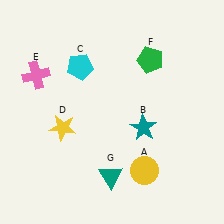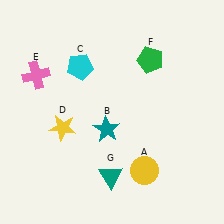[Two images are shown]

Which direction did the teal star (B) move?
The teal star (B) moved left.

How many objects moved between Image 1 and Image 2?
1 object moved between the two images.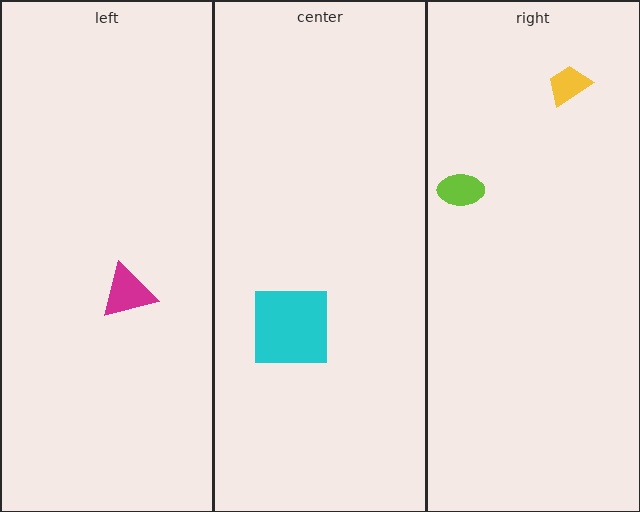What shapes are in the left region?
The magenta triangle.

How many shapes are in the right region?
2.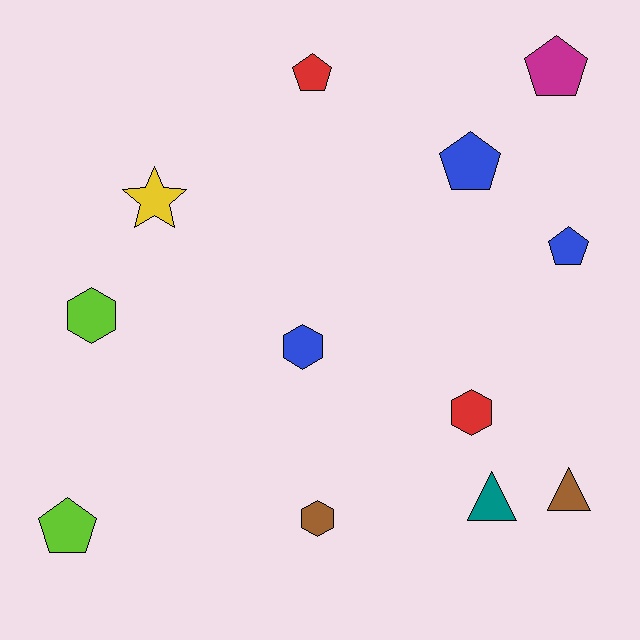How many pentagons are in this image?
There are 5 pentagons.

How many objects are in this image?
There are 12 objects.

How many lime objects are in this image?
There are 2 lime objects.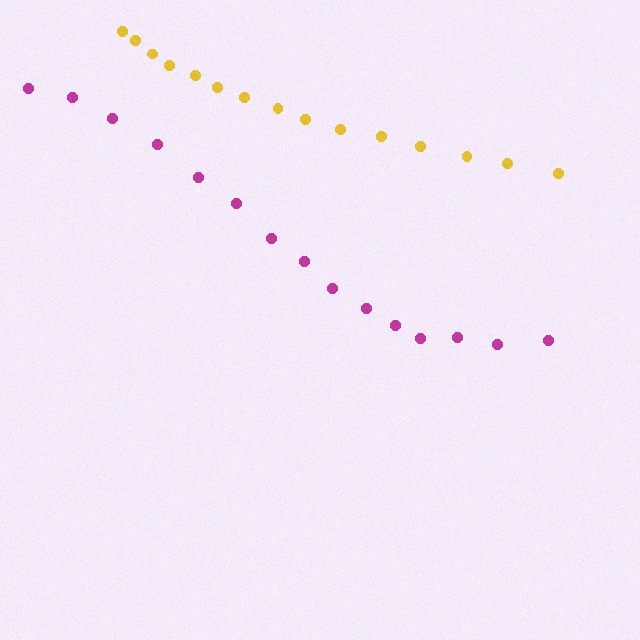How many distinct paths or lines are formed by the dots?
There are 2 distinct paths.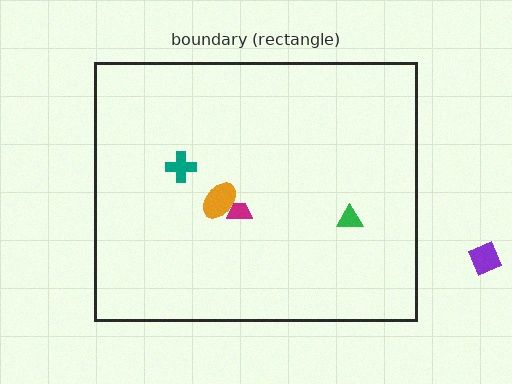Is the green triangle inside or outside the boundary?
Inside.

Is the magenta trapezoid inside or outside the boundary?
Inside.